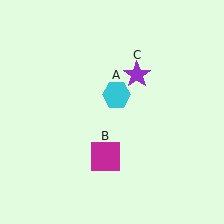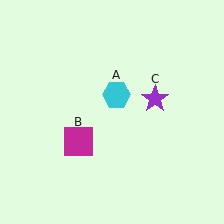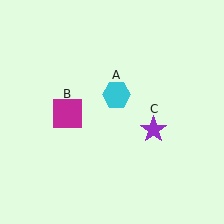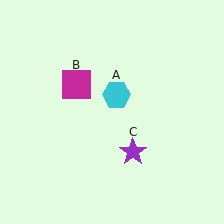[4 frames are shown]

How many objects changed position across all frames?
2 objects changed position: magenta square (object B), purple star (object C).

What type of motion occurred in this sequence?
The magenta square (object B), purple star (object C) rotated clockwise around the center of the scene.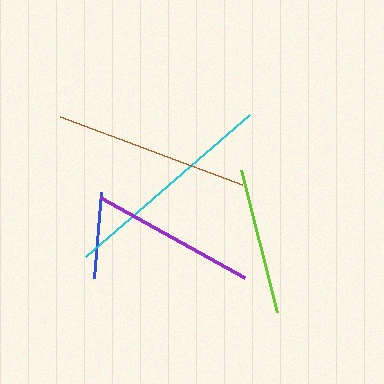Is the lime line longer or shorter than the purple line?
The purple line is longer than the lime line.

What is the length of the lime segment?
The lime segment is approximately 147 pixels long.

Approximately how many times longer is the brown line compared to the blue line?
The brown line is approximately 2.3 times the length of the blue line.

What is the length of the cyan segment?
The cyan segment is approximately 217 pixels long.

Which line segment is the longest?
The cyan line is the longest at approximately 217 pixels.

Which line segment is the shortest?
The blue line is the shortest at approximately 86 pixels.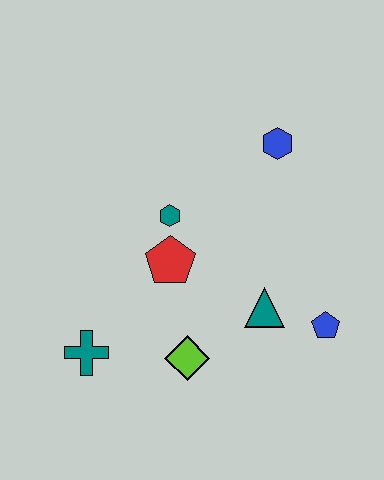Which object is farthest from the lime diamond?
The blue hexagon is farthest from the lime diamond.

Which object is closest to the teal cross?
The lime diamond is closest to the teal cross.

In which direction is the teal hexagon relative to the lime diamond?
The teal hexagon is above the lime diamond.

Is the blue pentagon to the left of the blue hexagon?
No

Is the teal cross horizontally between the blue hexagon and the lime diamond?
No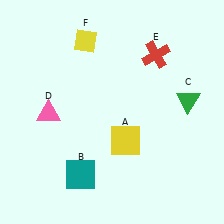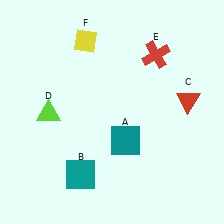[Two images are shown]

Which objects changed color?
A changed from yellow to teal. C changed from green to red. D changed from pink to lime.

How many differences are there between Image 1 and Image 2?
There are 3 differences between the two images.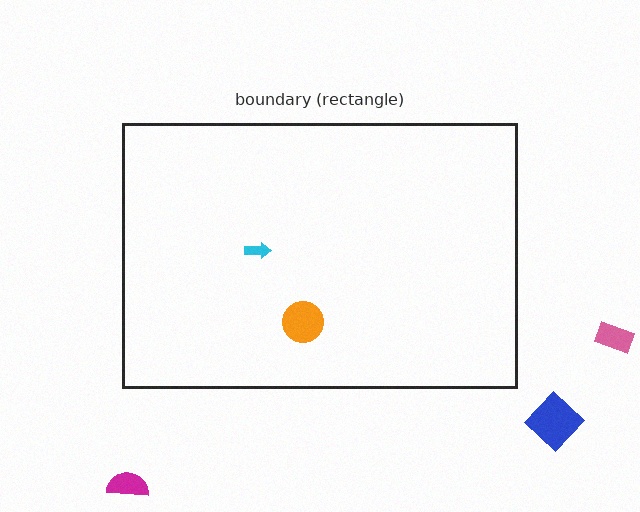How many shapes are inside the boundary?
2 inside, 3 outside.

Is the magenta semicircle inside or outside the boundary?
Outside.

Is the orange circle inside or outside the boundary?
Inside.